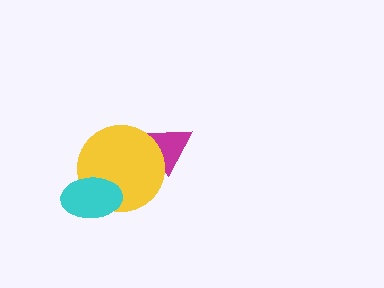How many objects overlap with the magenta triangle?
1 object overlaps with the magenta triangle.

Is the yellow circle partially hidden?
Yes, it is partially covered by another shape.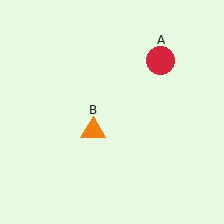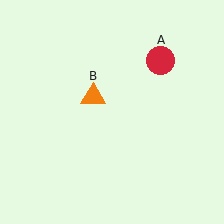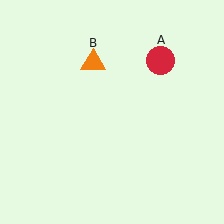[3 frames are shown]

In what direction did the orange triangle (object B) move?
The orange triangle (object B) moved up.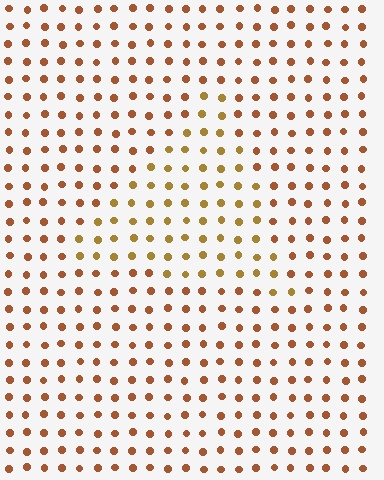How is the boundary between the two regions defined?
The boundary is defined purely by a slight shift in hue (about 25 degrees). Spacing, size, and orientation are identical on both sides.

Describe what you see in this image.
The image is filled with small brown elements in a uniform arrangement. A triangle-shaped region is visible where the elements are tinted to a slightly different hue, forming a subtle color boundary.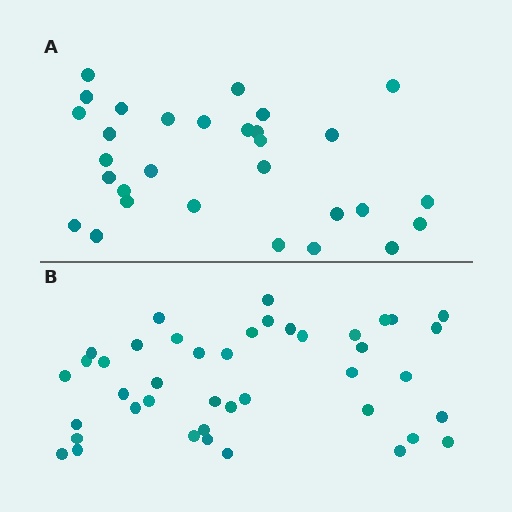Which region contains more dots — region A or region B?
Region B (the bottom region) has more dots.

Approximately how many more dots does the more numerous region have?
Region B has roughly 12 or so more dots than region A.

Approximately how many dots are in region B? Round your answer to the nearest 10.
About 40 dots. (The exact count is 42, which rounds to 40.)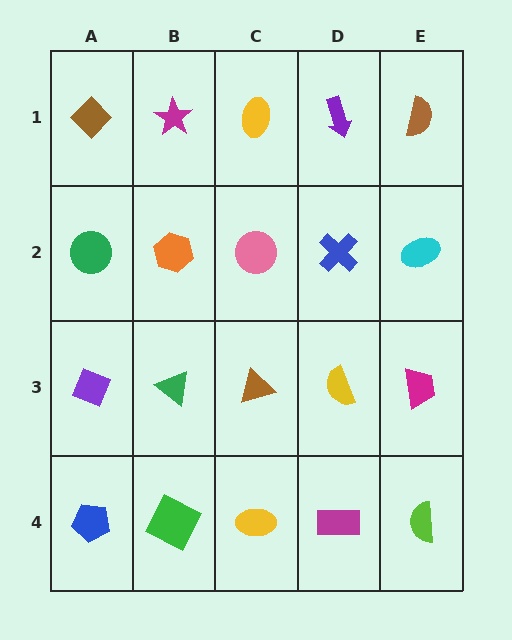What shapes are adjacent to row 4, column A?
A purple diamond (row 3, column A), a green square (row 4, column B).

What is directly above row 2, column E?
A brown semicircle.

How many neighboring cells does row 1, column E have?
2.